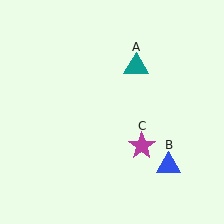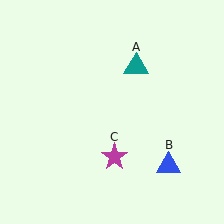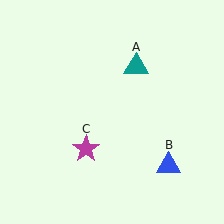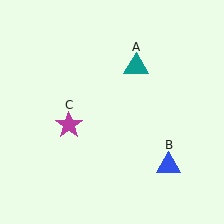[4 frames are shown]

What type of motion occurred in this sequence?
The magenta star (object C) rotated clockwise around the center of the scene.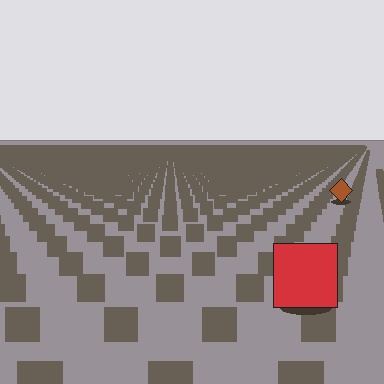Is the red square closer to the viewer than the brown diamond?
Yes. The red square is closer — you can tell from the texture gradient: the ground texture is coarser near it.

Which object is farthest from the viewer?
The brown diamond is farthest from the viewer. It appears smaller and the ground texture around it is denser.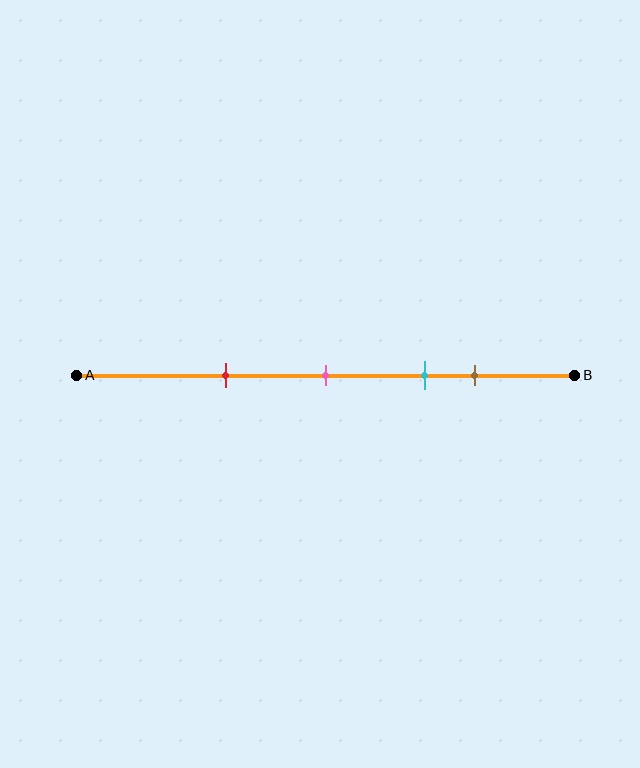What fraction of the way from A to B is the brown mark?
The brown mark is approximately 80% (0.8) of the way from A to B.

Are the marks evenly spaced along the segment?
No, the marks are not evenly spaced.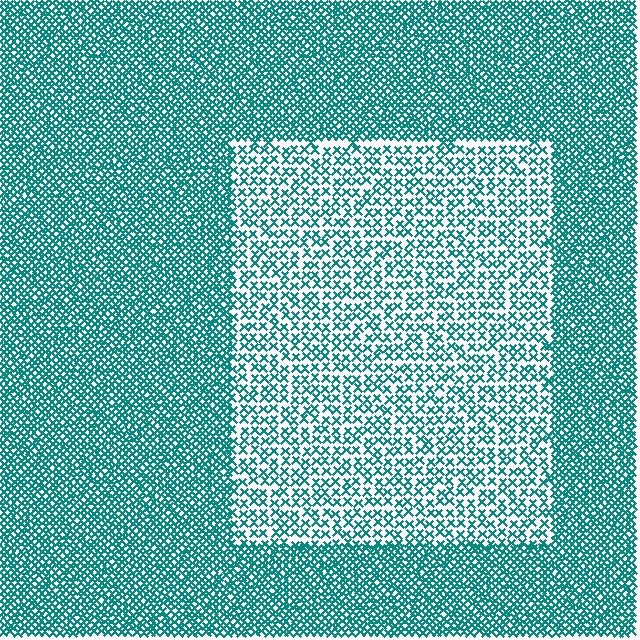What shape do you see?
I see a rectangle.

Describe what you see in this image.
The image contains small teal elements arranged at two different densities. A rectangle-shaped region is visible where the elements are less densely packed than the surrounding area.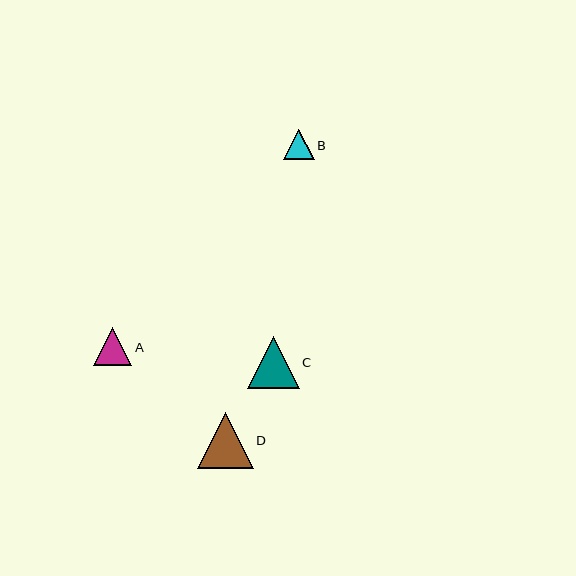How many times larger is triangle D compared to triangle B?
Triangle D is approximately 1.8 times the size of triangle B.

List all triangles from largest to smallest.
From largest to smallest: D, C, A, B.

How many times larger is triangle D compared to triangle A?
Triangle D is approximately 1.5 times the size of triangle A.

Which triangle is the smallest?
Triangle B is the smallest with a size of approximately 30 pixels.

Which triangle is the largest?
Triangle D is the largest with a size of approximately 56 pixels.